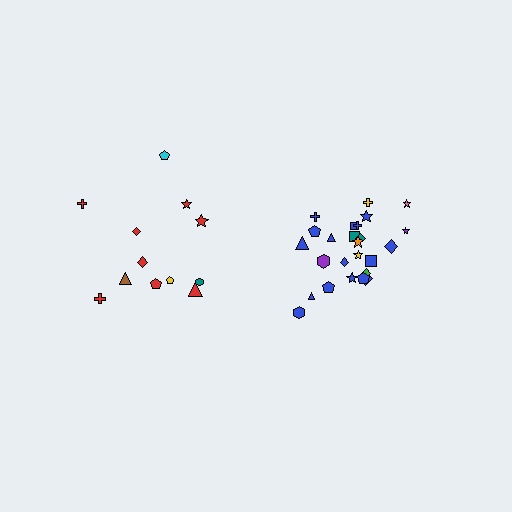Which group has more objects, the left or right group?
The right group.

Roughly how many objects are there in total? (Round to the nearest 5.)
Roughly 35 objects in total.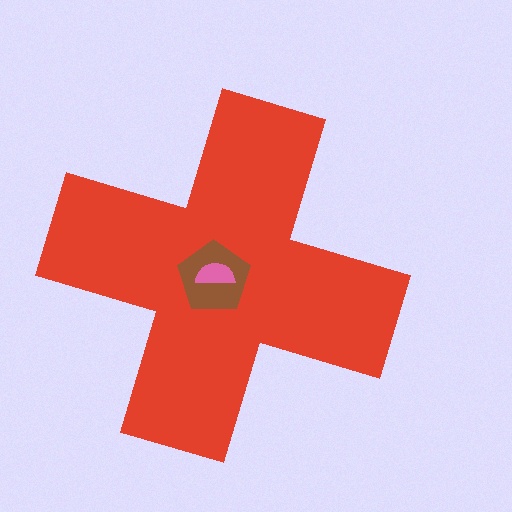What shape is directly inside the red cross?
The brown pentagon.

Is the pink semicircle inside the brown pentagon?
Yes.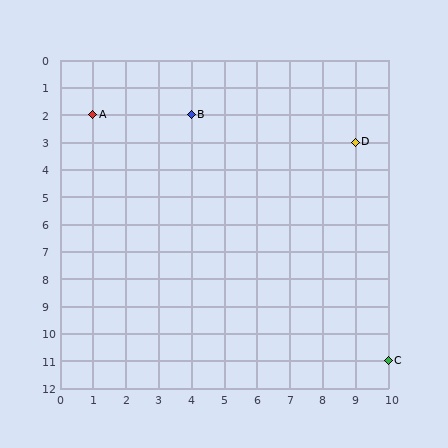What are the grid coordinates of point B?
Point B is at grid coordinates (4, 2).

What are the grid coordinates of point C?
Point C is at grid coordinates (10, 11).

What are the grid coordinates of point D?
Point D is at grid coordinates (9, 3).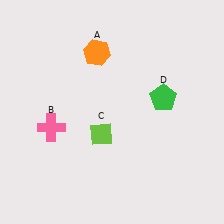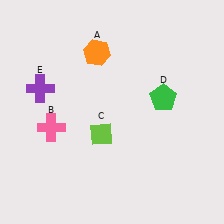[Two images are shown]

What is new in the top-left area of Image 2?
A purple cross (E) was added in the top-left area of Image 2.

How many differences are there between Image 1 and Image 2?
There is 1 difference between the two images.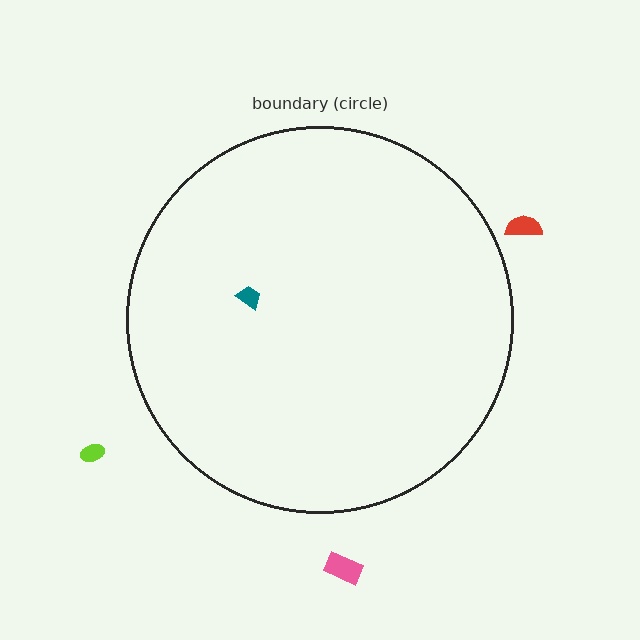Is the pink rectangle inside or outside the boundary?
Outside.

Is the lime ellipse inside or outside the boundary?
Outside.